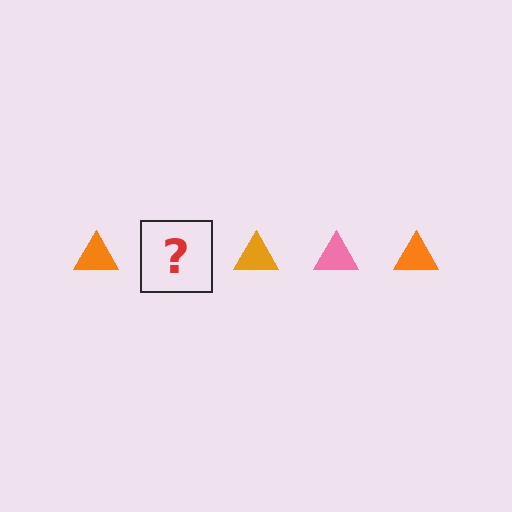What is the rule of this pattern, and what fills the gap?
The rule is that the pattern cycles through orange, pink triangles. The gap should be filled with a pink triangle.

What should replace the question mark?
The question mark should be replaced with a pink triangle.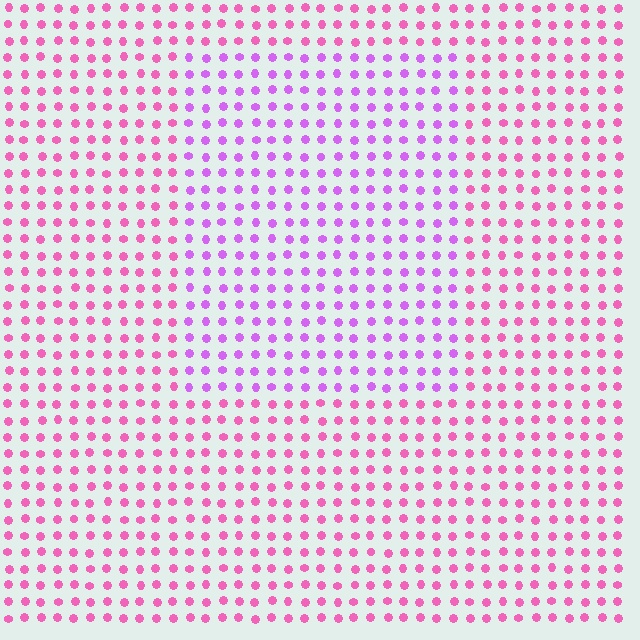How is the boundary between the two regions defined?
The boundary is defined purely by a slight shift in hue (about 36 degrees). Spacing, size, and orientation are identical on both sides.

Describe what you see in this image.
The image is filled with small pink elements in a uniform arrangement. A rectangle-shaped region is visible where the elements are tinted to a slightly different hue, forming a subtle color boundary.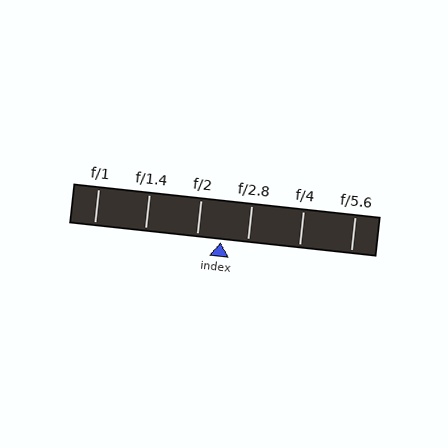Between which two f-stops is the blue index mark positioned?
The index mark is between f/2 and f/2.8.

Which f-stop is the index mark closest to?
The index mark is closest to f/2.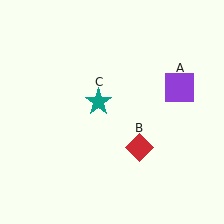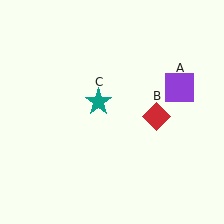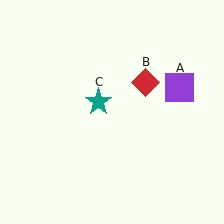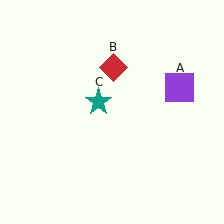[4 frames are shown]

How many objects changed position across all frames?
1 object changed position: red diamond (object B).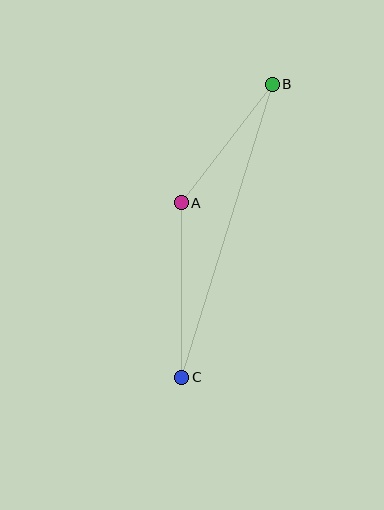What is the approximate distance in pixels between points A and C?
The distance between A and C is approximately 175 pixels.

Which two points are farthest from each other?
Points B and C are farthest from each other.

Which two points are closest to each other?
Points A and B are closest to each other.